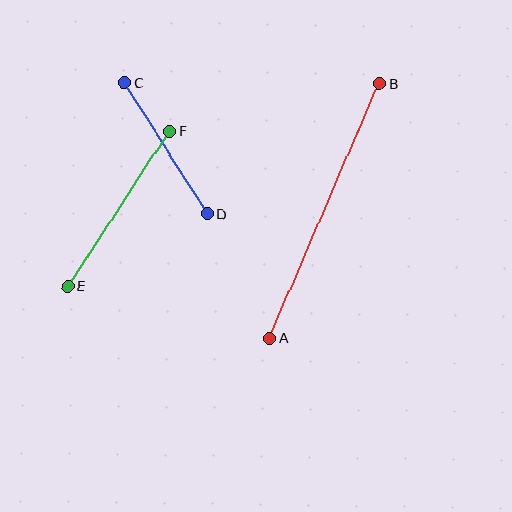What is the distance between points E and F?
The distance is approximately 186 pixels.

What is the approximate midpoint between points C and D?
The midpoint is at approximately (166, 148) pixels.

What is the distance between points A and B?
The distance is approximately 278 pixels.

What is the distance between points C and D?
The distance is approximately 155 pixels.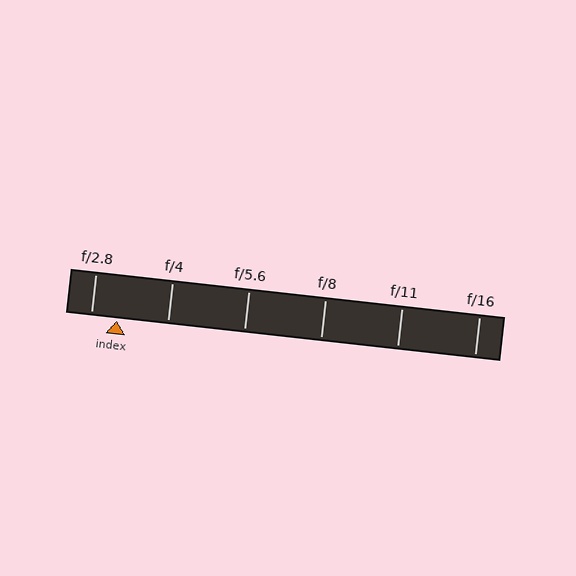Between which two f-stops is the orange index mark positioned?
The index mark is between f/2.8 and f/4.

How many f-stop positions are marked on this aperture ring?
There are 6 f-stop positions marked.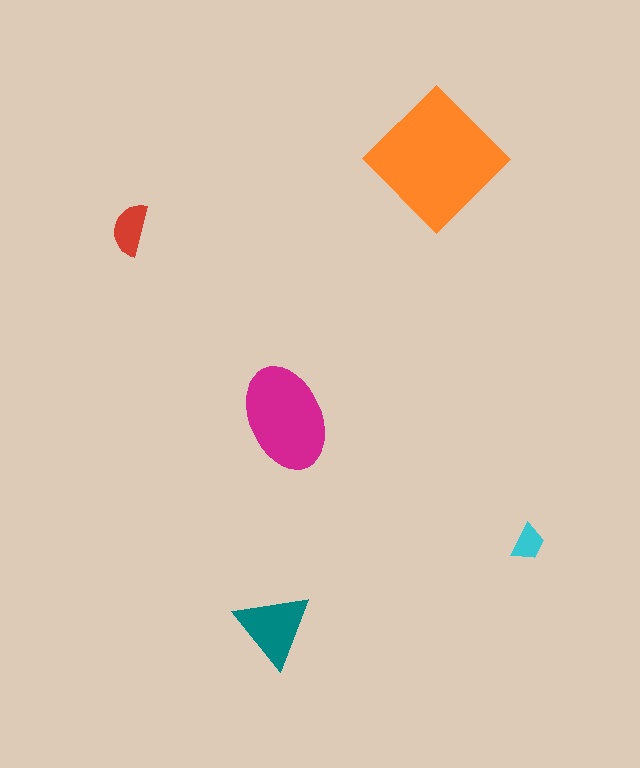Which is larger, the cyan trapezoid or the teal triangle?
The teal triangle.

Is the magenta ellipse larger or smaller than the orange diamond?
Smaller.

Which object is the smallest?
The cyan trapezoid.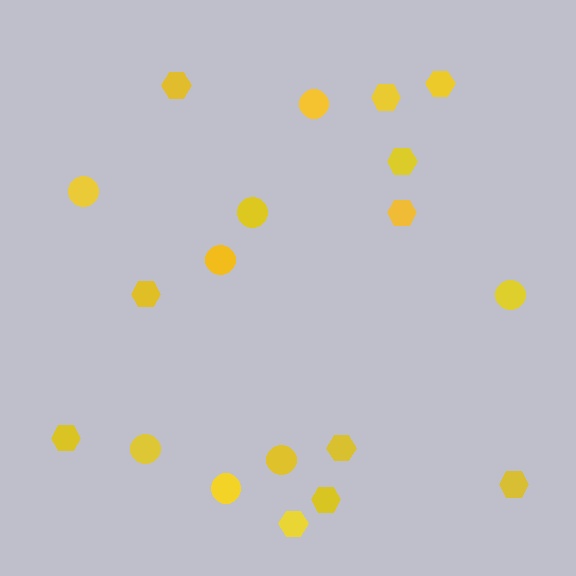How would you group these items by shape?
There are 2 groups: one group of circles (8) and one group of hexagons (11).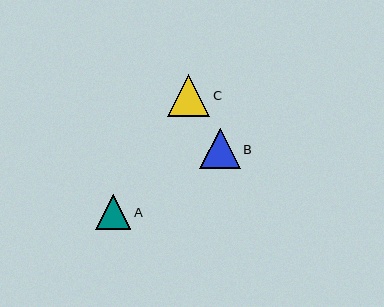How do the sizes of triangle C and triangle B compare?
Triangle C and triangle B are approximately the same size.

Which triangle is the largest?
Triangle C is the largest with a size of approximately 42 pixels.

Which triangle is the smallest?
Triangle A is the smallest with a size of approximately 35 pixels.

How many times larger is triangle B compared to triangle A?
Triangle B is approximately 1.1 times the size of triangle A.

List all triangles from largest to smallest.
From largest to smallest: C, B, A.